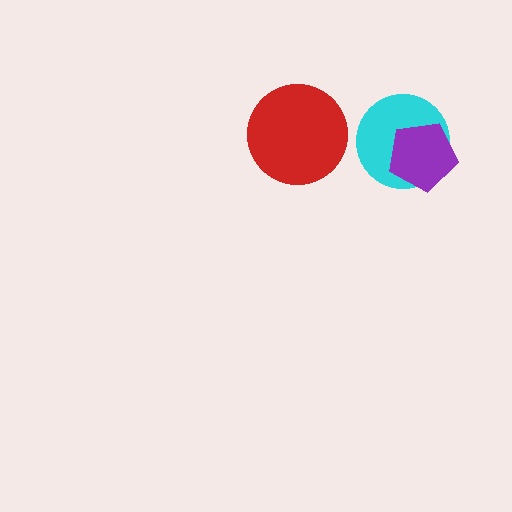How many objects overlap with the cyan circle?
1 object overlaps with the cyan circle.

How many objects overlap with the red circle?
0 objects overlap with the red circle.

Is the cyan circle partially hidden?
Yes, it is partially covered by another shape.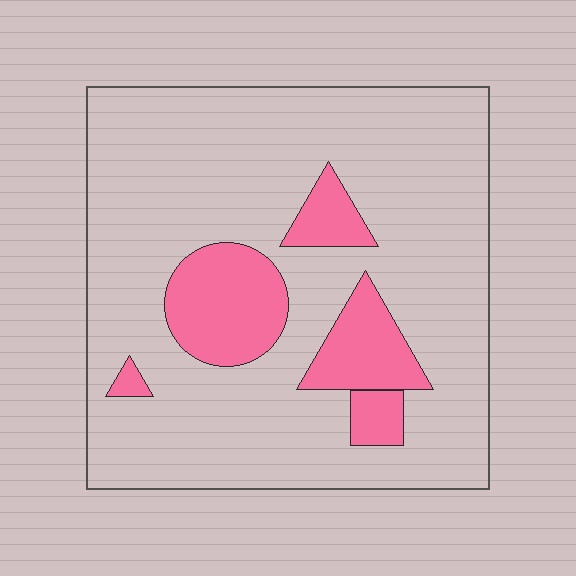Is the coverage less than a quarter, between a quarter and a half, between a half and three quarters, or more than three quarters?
Less than a quarter.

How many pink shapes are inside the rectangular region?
5.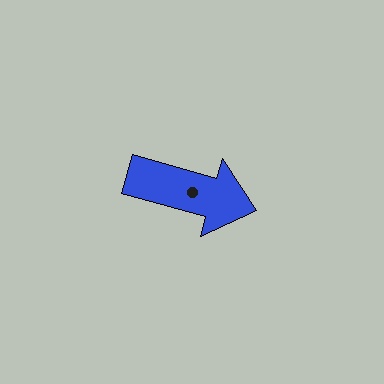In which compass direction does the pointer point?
East.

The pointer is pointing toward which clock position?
Roughly 4 o'clock.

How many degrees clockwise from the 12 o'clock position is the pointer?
Approximately 106 degrees.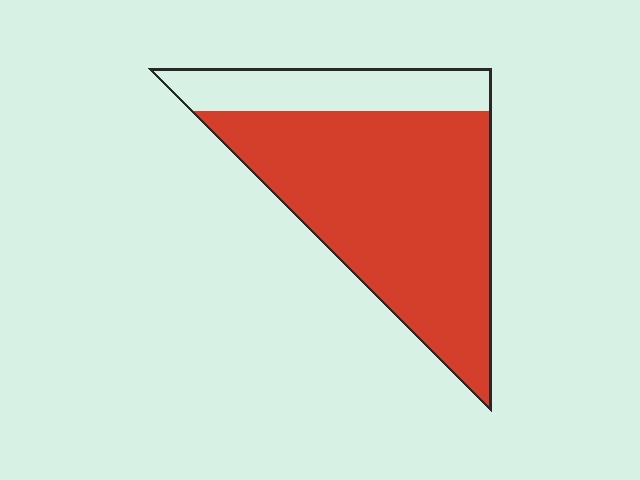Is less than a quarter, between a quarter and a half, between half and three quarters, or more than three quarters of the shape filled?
More than three quarters.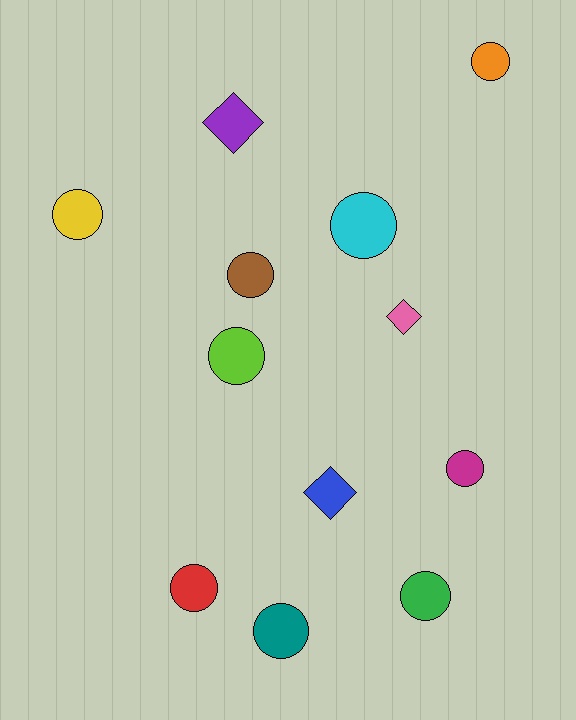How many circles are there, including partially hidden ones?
There are 9 circles.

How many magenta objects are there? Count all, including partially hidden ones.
There is 1 magenta object.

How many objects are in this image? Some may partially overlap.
There are 12 objects.